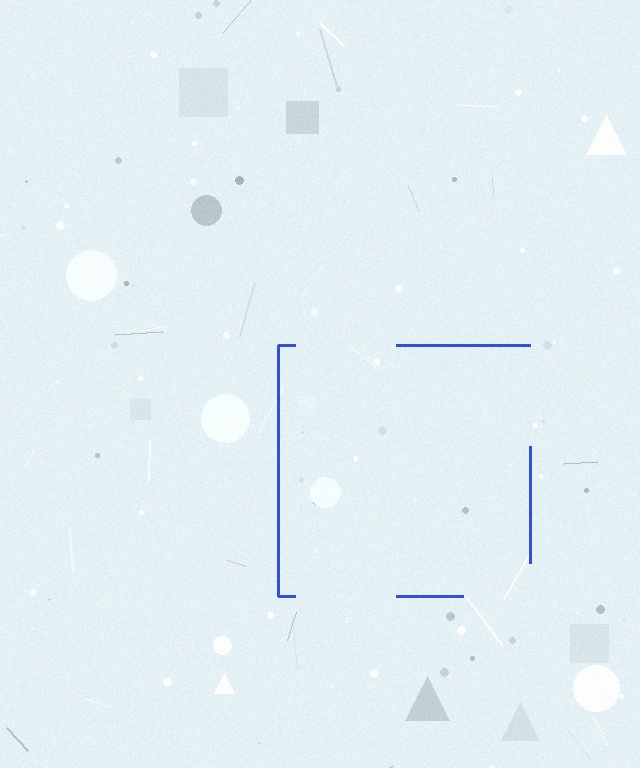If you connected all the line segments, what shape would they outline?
They would outline a square.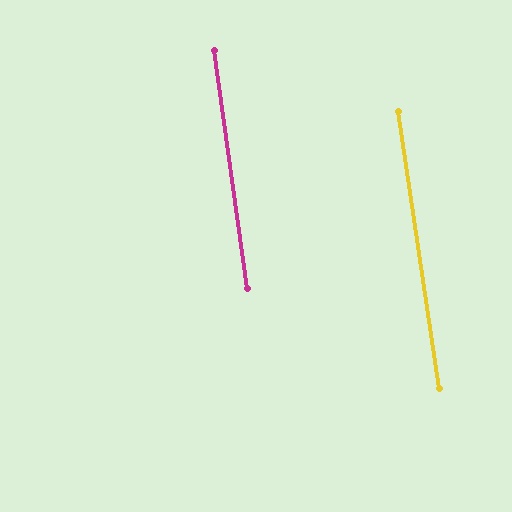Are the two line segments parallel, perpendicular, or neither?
Parallel — their directions differ by only 0.6°.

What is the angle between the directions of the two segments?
Approximately 1 degree.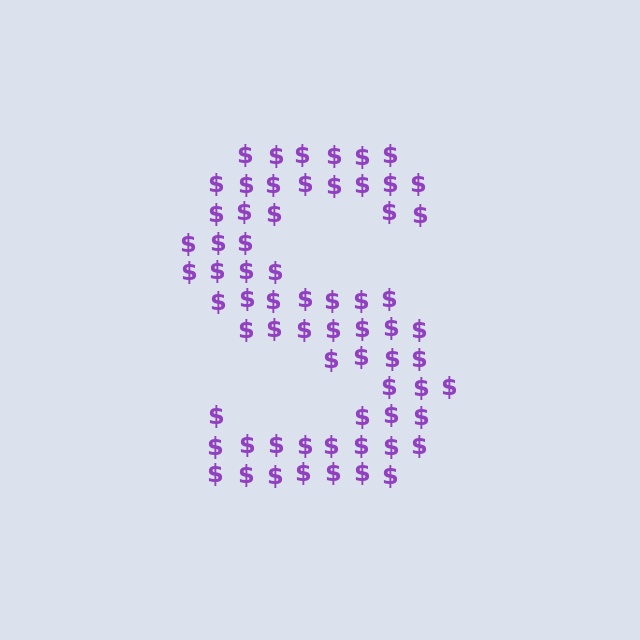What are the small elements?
The small elements are dollar signs.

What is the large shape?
The large shape is the letter S.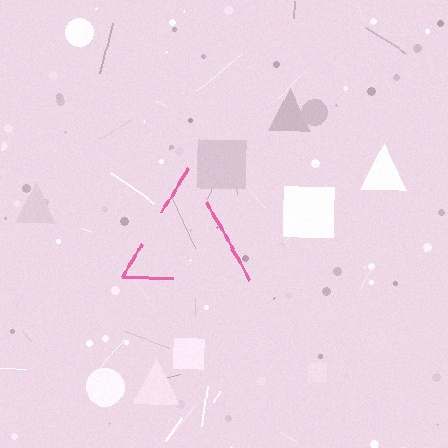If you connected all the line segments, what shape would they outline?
They would outline a triangle.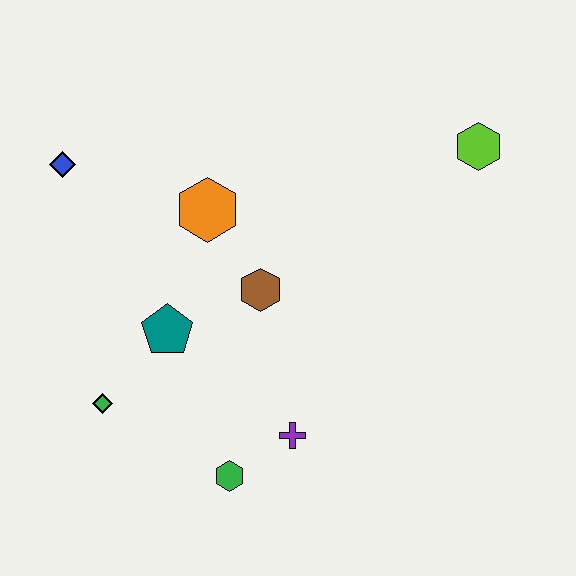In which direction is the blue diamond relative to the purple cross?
The blue diamond is above the purple cross.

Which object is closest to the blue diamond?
The orange hexagon is closest to the blue diamond.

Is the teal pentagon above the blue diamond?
No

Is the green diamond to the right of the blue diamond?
Yes